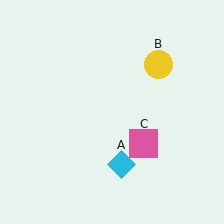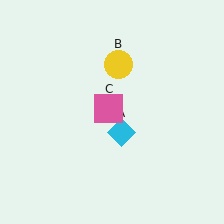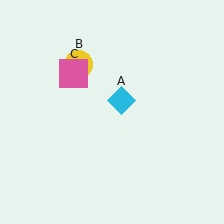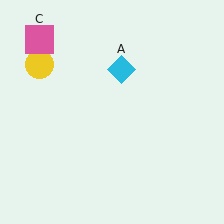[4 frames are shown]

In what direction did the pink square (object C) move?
The pink square (object C) moved up and to the left.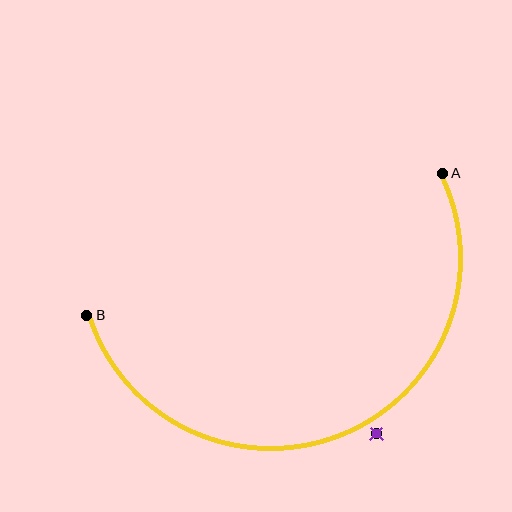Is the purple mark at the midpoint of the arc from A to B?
No — the purple mark does not lie on the arc at all. It sits slightly outside the curve.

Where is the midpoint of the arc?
The arc midpoint is the point on the curve farthest from the straight line joining A and B. It sits below that line.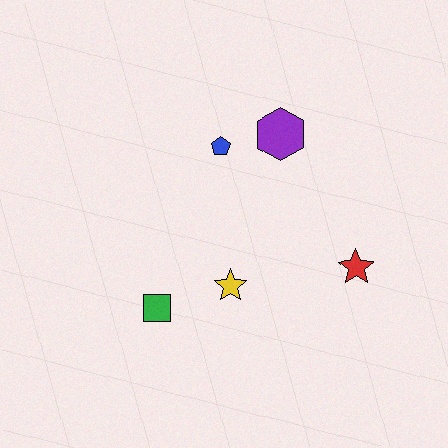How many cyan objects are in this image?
There are no cyan objects.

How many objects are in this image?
There are 5 objects.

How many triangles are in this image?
There are no triangles.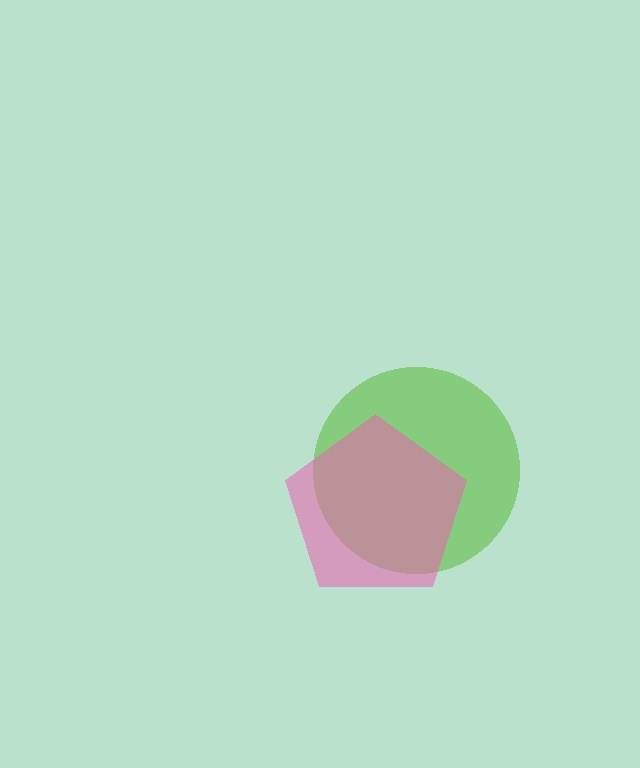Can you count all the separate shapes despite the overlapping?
Yes, there are 2 separate shapes.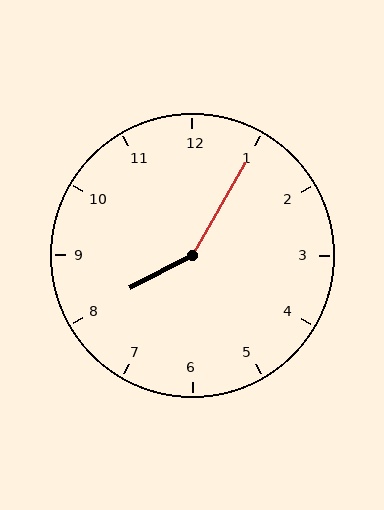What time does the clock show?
8:05.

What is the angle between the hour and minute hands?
Approximately 148 degrees.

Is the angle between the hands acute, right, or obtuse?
It is obtuse.